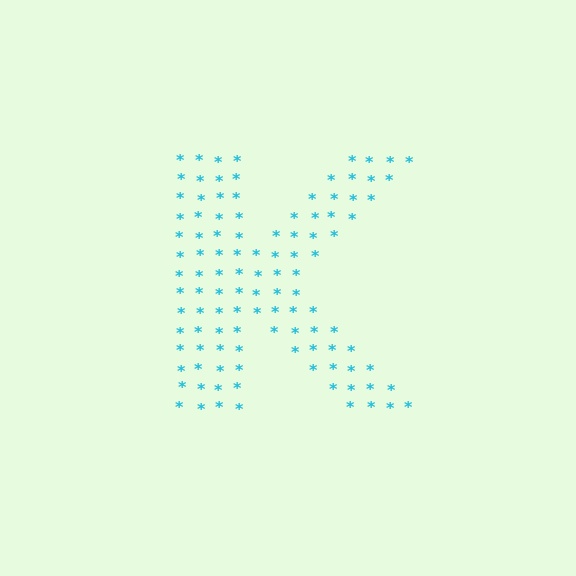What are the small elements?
The small elements are asterisks.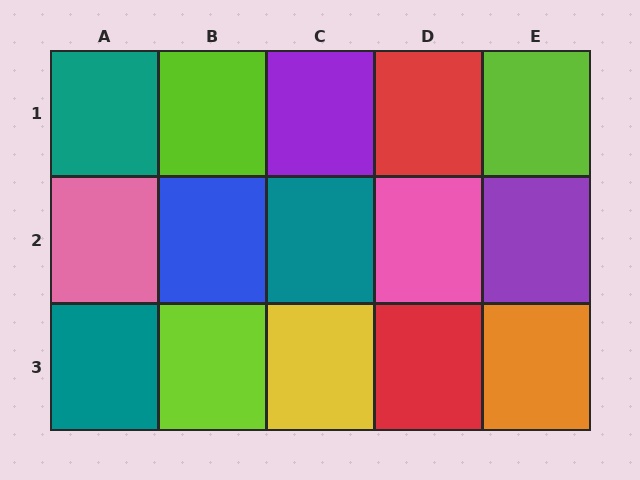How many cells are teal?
3 cells are teal.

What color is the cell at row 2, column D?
Pink.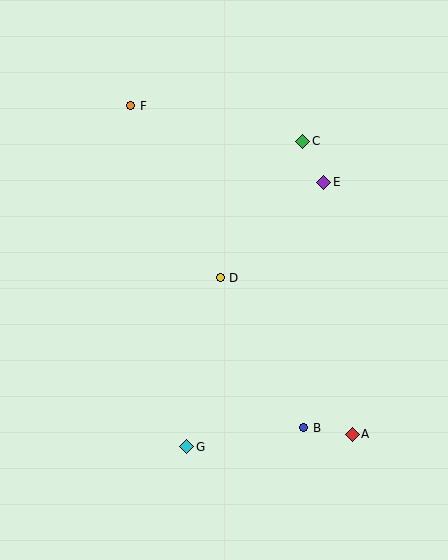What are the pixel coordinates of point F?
Point F is at (131, 106).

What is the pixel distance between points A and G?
The distance between A and G is 166 pixels.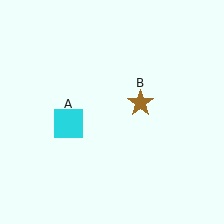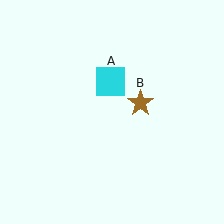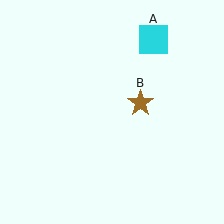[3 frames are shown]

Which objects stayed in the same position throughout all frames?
Brown star (object B) remained stationary.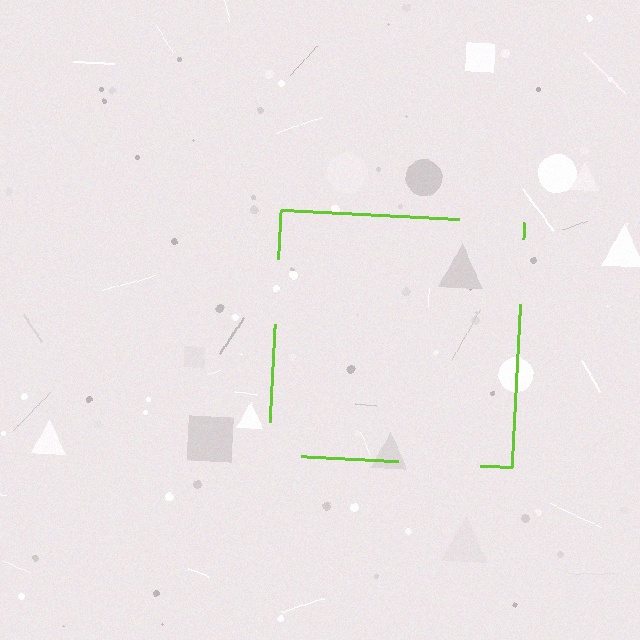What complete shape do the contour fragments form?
The contour fragments form a square.